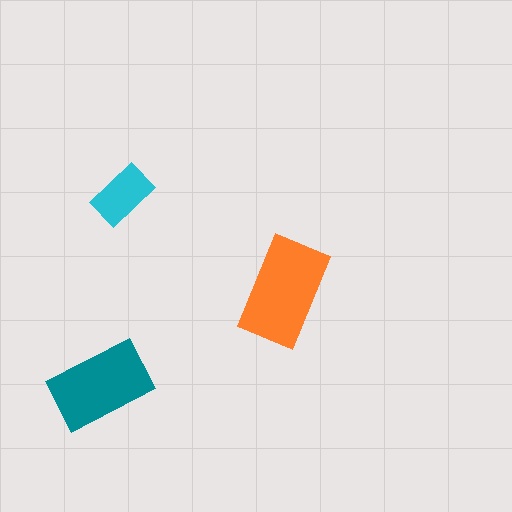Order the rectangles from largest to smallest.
the orange one, the teal one, the cyan one.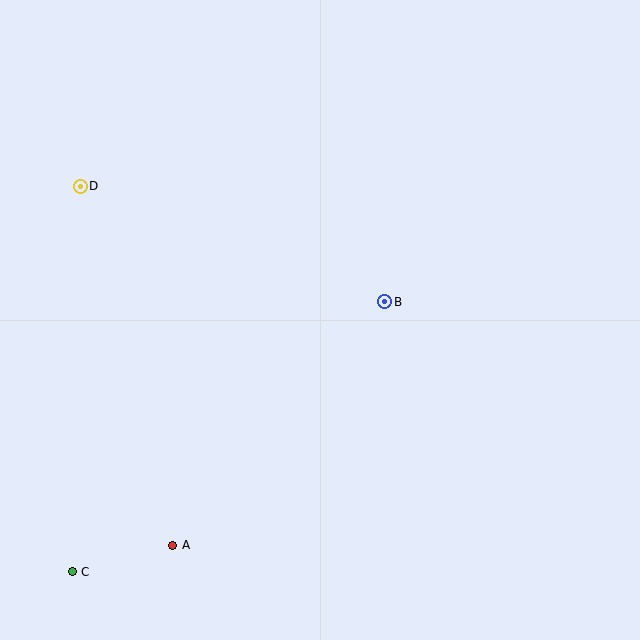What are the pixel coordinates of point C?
Point C is at (72, 572).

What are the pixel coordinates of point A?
Point A is at (173, 545).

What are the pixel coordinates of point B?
Point B is at (385, 302).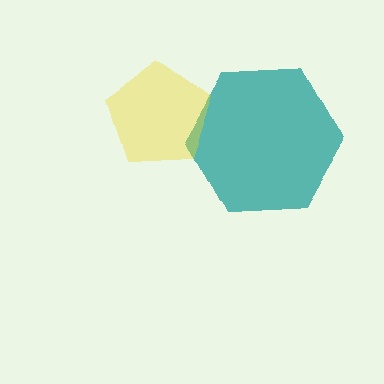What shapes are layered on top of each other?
The layered shapes are: a teal hexagon, a yellow pentagon.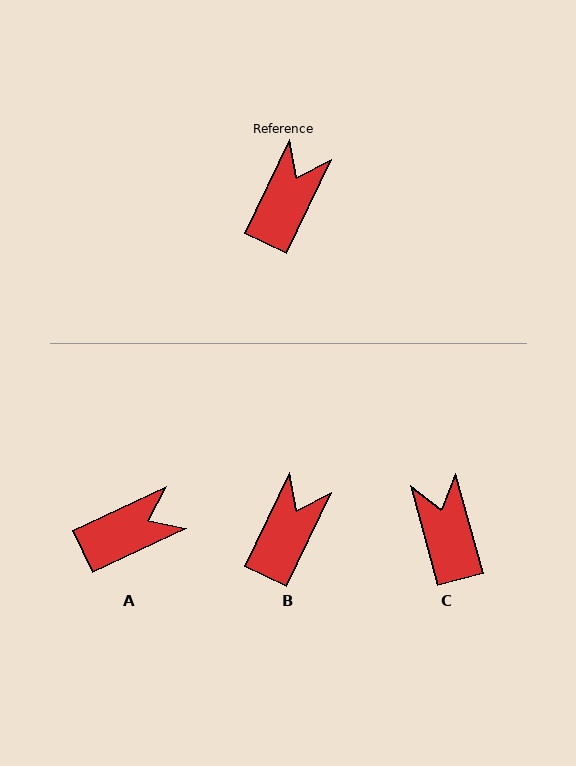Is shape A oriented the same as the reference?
No, it is off by about 39 degrees.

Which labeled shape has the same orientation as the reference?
B.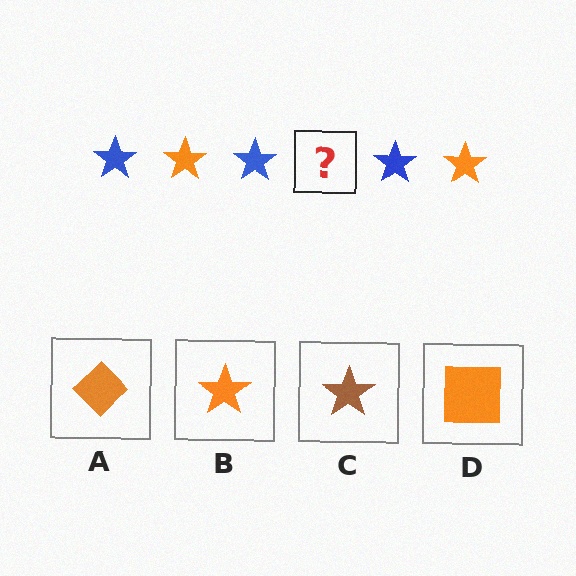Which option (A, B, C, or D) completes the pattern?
B.